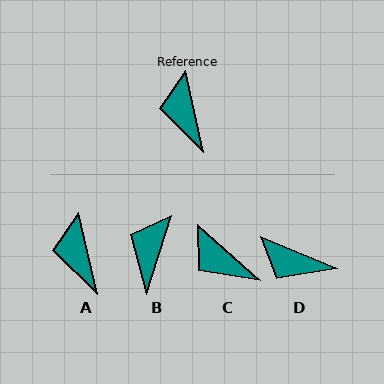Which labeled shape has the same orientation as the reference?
A.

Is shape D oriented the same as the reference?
No, it is off by about 55 degrees.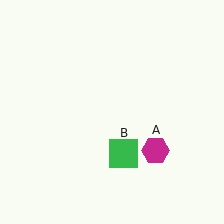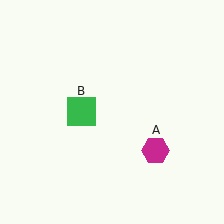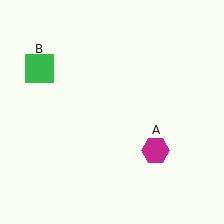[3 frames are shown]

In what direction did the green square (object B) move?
The green square (object B) moved up and to the left.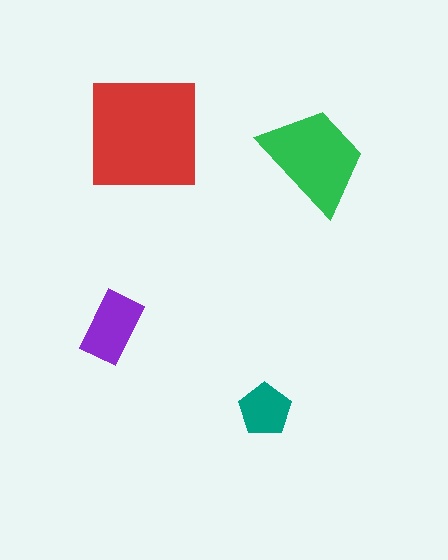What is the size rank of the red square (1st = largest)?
1st.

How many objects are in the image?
There are 4 objects in the image.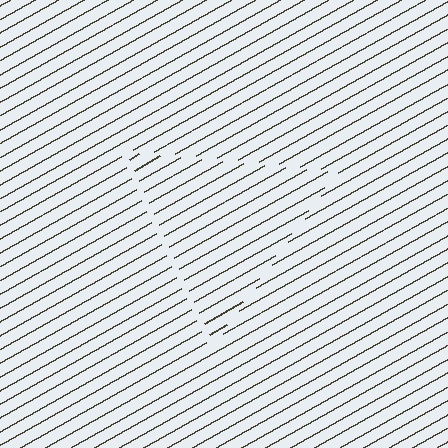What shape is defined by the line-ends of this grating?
An illusory triangle. The interior of the shape contains the same grating, shifted by half a period — the contour is defined by the phase discontinuity where line-ends from the inner and outer gratings abut.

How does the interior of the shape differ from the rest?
The interior of the shape contains the same grating, shifted by half a period — the contour is defined by the phase discontinuity where line-ends from the inner and outer gratings abut.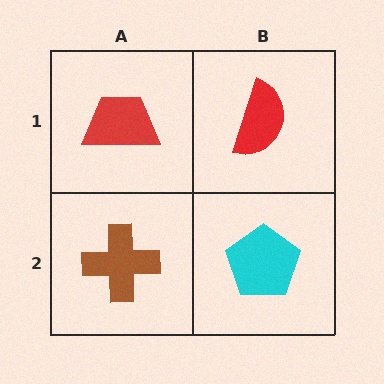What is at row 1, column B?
A red semicircle.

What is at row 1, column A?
A red trapezoid.